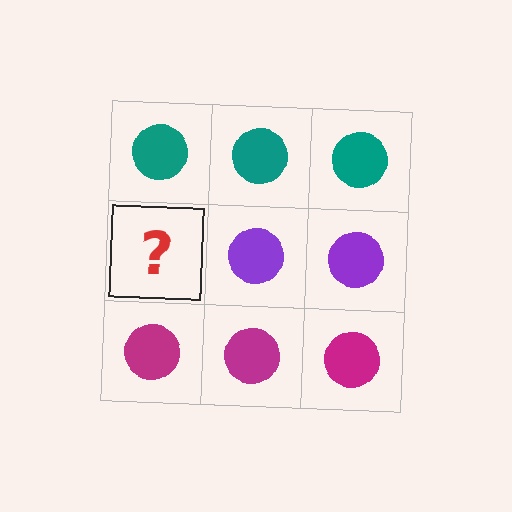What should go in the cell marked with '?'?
The missing cell should contain a purple circle.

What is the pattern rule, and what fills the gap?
The rule is that each row has a consistent color. The gap should be filled with a purple circle.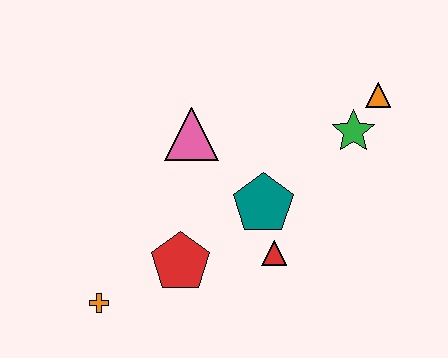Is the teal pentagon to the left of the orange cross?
No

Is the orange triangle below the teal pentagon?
No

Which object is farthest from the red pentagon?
The orange triangle is farthest from the red pentagon.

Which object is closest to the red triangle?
The teal pentagon is closest to the red triangle.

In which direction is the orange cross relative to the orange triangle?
The orange cross is to the left of the orange triangle.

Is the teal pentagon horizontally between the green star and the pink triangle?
Yes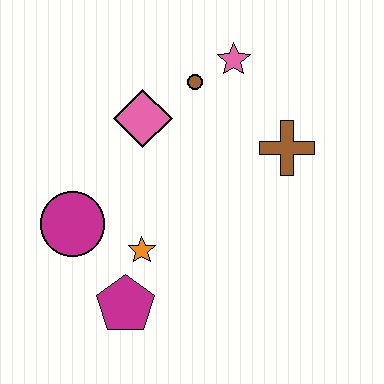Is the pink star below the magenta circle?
No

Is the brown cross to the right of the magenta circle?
Yes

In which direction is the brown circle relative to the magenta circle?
The brown circle is above the magenta circle.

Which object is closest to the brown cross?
The pink star is closest to the brown cross.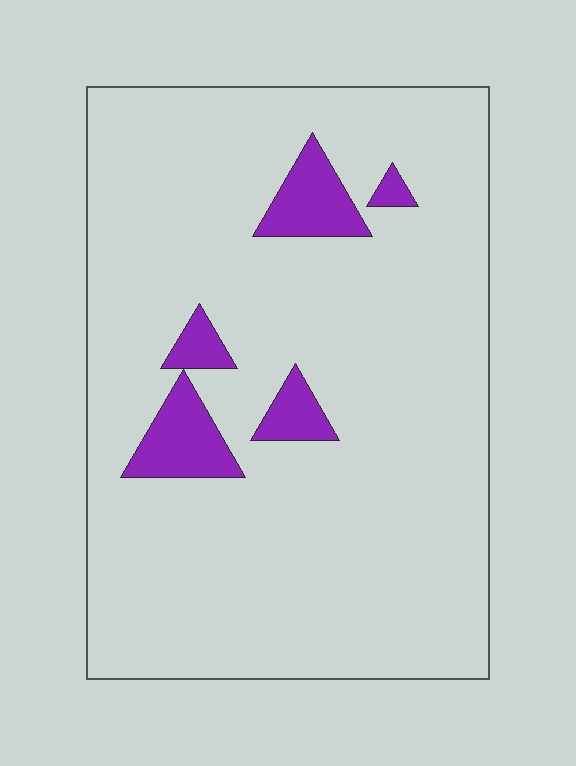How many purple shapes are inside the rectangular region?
5.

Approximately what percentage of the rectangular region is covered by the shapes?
Approximately 10%.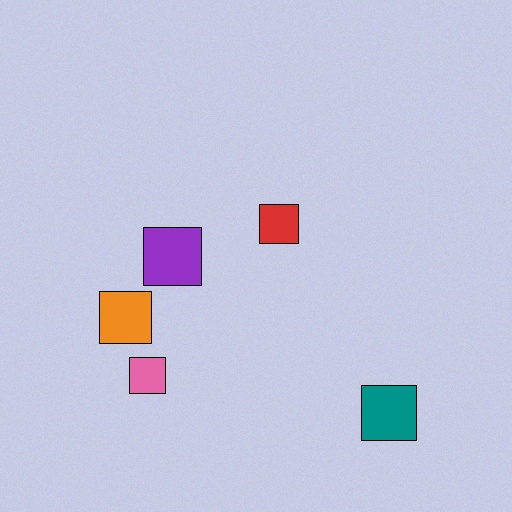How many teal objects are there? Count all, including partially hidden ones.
There is 1 teal object.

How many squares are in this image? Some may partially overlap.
There are 5 squares.